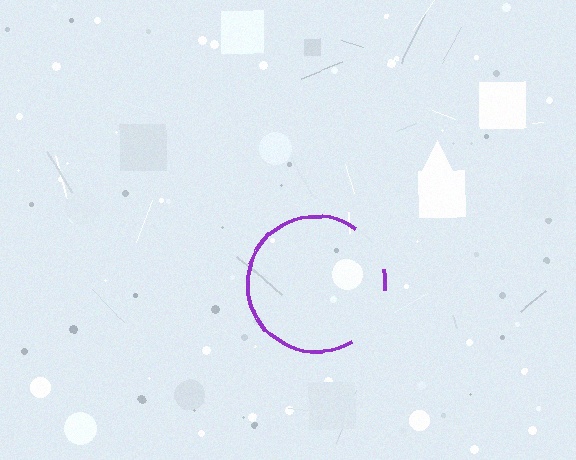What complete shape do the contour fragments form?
The contour fragments form a circle.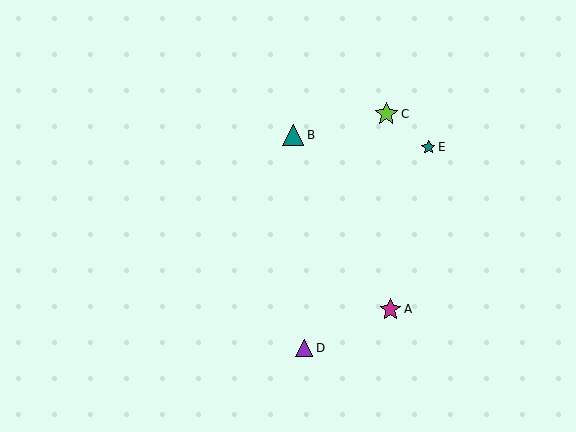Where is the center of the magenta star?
The center of the magenta star is at (390, 310).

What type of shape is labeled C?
Shape C is a lime star.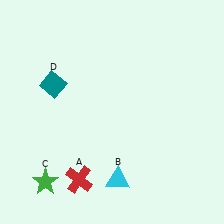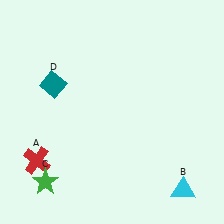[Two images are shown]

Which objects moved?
The objects that moved are: the red cross (A), the cyan triangle (B).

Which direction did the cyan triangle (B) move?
The cyan triangle (B) moved right.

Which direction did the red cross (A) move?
The red cross (A) moved left.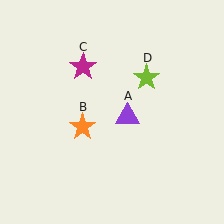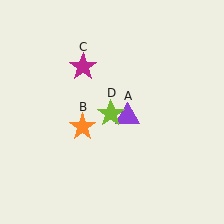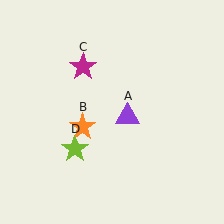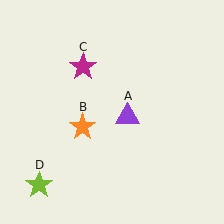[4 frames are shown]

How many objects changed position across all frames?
1 object changed position: lime star (object D).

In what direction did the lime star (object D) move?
The lime star (object D) moved down and to the left.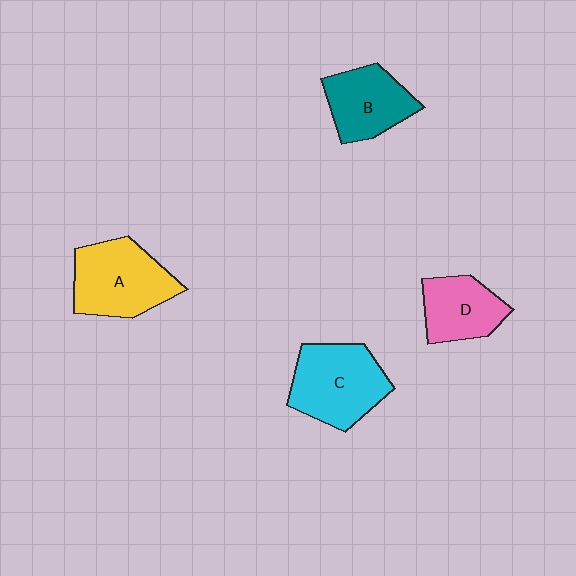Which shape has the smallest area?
Shape D (pink).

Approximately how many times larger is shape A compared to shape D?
Approximately 1.4 times.